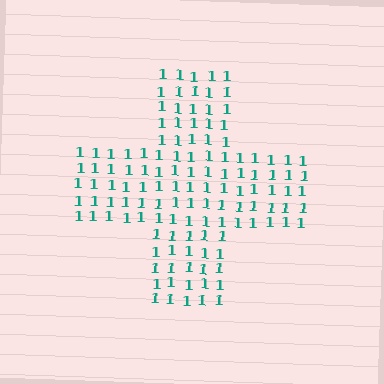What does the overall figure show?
The overall figure shows a cross.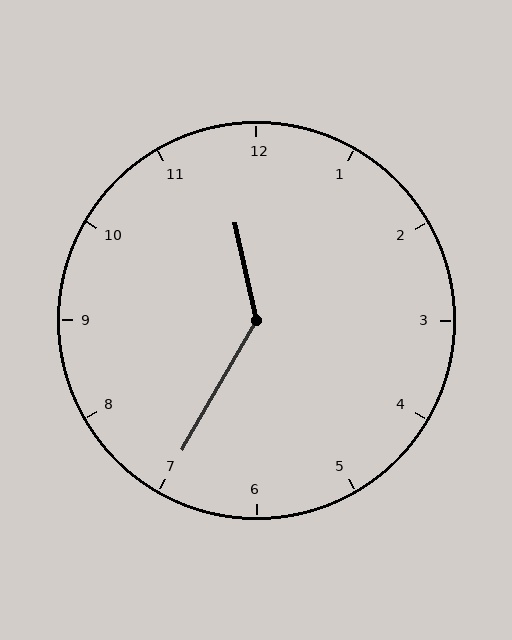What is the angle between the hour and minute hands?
Approximately 138 degrees.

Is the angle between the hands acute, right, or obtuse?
It is obtuse.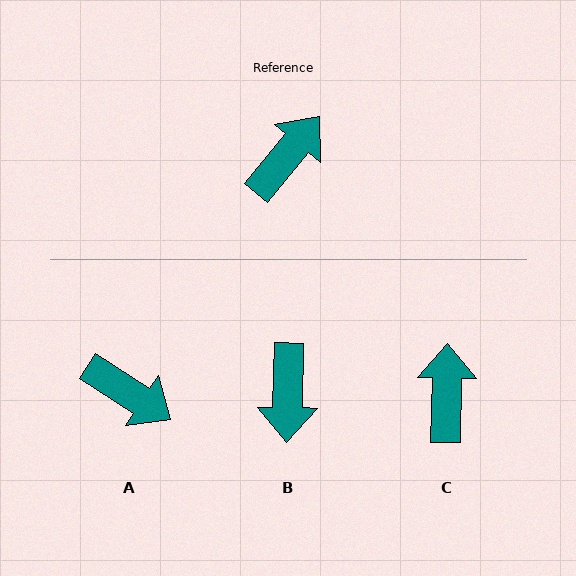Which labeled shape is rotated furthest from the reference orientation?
B, about 142 degrees away.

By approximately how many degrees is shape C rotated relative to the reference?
Approximately 38 degrees counter-clockwise.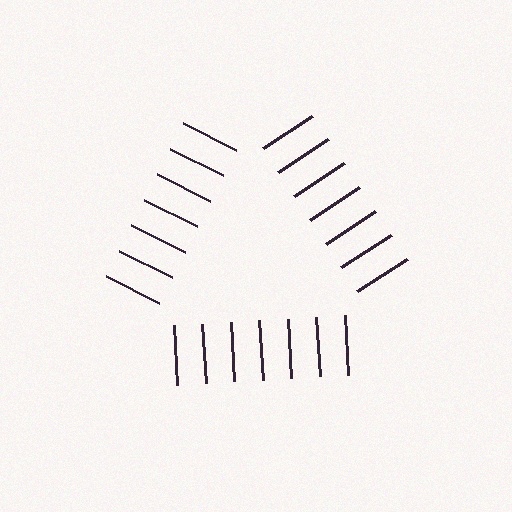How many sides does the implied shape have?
3 sides — the line-ends trace a triangle.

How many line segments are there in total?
21 — 7 along each of the 3 edges.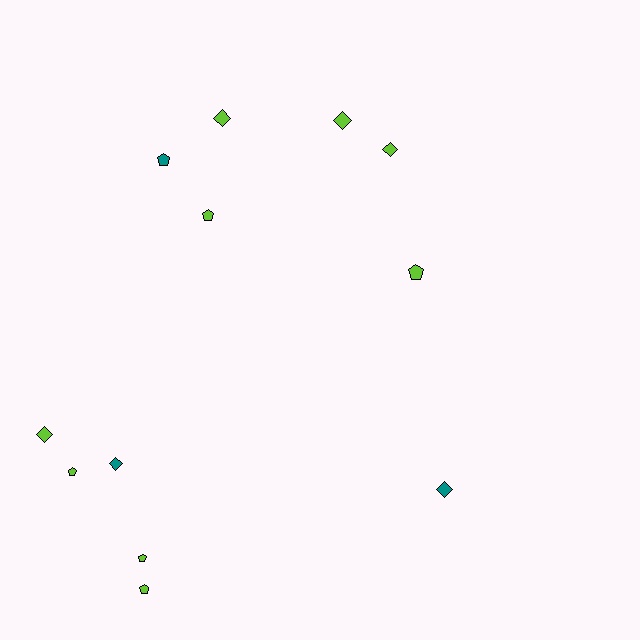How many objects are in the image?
There are 12 objects.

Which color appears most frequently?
Lime, with 9 objects.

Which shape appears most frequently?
Diamond, with 6 objects.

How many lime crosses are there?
There are no lime crosses.